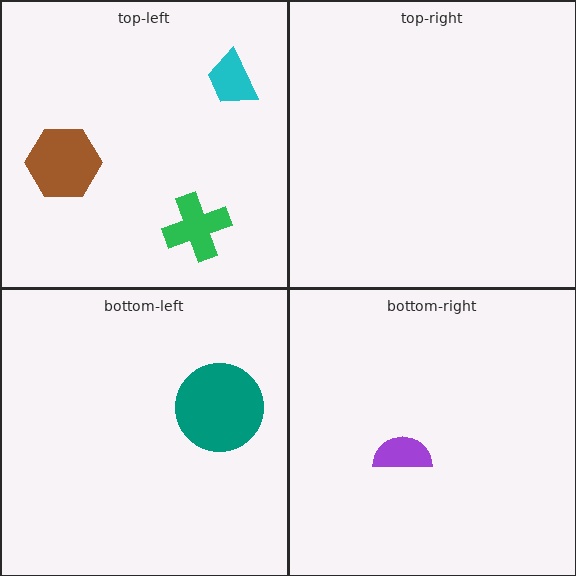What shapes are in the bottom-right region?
The purple semicircle.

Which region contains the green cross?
The top-left region.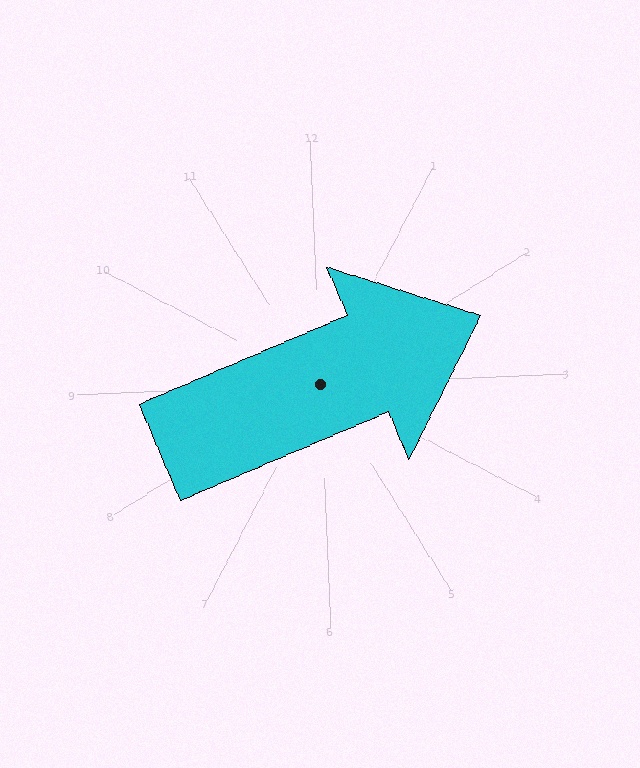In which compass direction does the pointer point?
East.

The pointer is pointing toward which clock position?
Roughly 2 o'clock.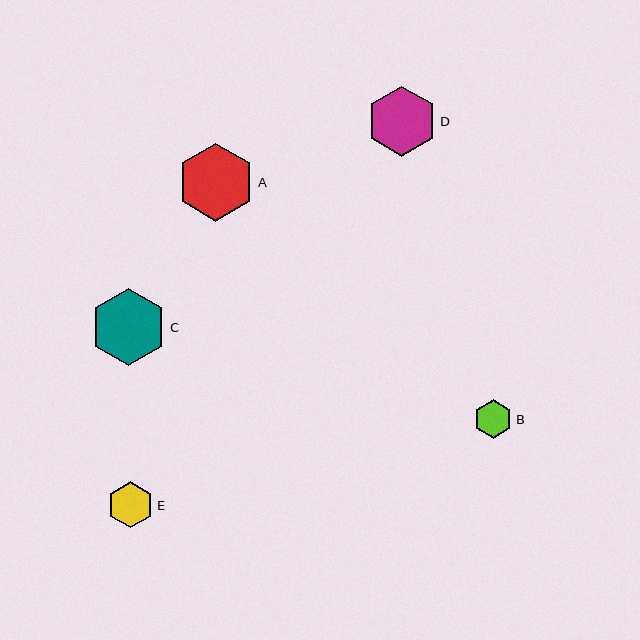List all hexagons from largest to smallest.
From largest to smallest: A, C, D, E, B.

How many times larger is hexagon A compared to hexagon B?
Hexagon A is approximately 2.0 times the size of hexagon B.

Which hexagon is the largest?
Hexagon A is the largest with a size of approximately 78 pixels.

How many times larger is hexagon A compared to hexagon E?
Hexagon A is approximately 1.7 times the size of hexagon E.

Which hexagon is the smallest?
Hexagon B is the smallest with a size of approximately 39 pixels.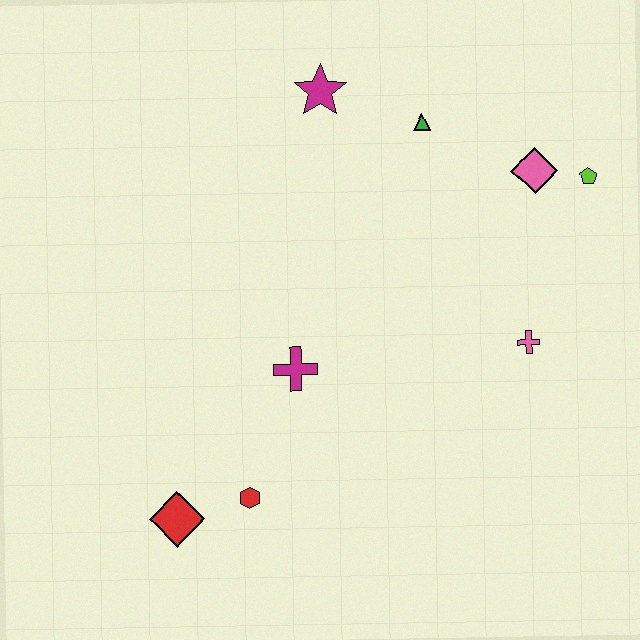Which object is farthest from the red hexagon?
The lime pentagon is farthest from the red hexagon.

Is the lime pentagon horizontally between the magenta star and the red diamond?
No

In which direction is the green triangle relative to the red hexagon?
The green triangle is above the red hexagon.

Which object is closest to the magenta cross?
The red hexagon is closest to the magenta cross.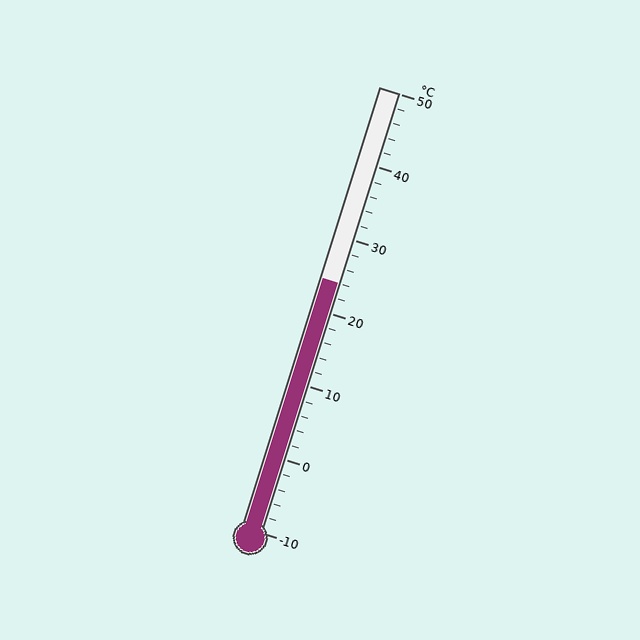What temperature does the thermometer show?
The thermometer shows approximately 24°C.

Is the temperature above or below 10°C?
The temperature is above 10°C.